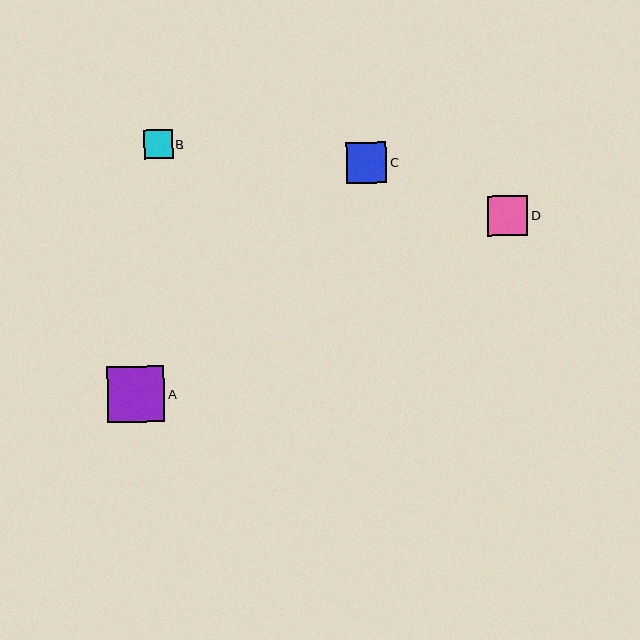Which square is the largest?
Square A is the largest with a size of approximately 57 pixels.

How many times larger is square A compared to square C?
Square A is approximately 1.4 times the size of square C.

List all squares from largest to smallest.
From largest to smallest: A, C, D, B.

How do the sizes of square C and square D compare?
Square C and square D are approximately the same size.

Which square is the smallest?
Square B is the smallest with a size of approximately 29 pixels.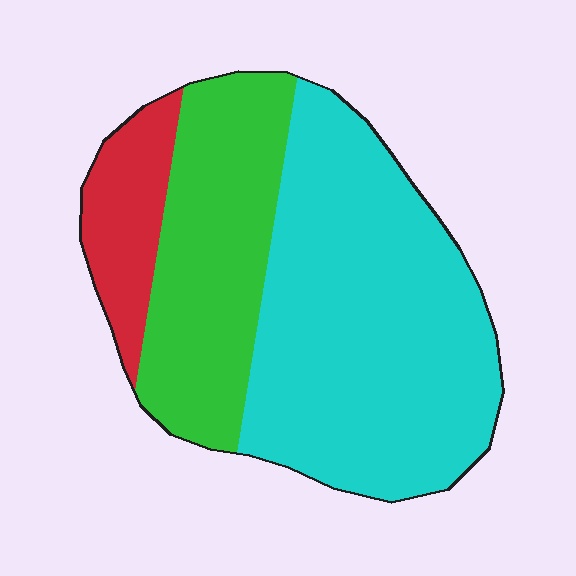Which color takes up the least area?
Red, at roughly 15%.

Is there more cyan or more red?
Cyan.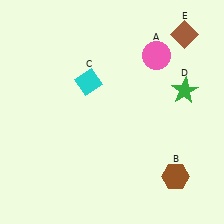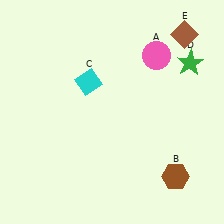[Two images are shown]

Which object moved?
The green star (D) moved up.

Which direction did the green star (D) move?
The green star (D) moved up.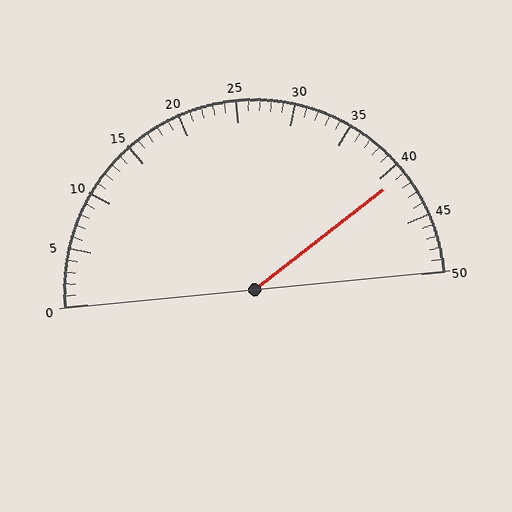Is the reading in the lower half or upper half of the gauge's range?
The reading is in the upper half of the range (0 to 50).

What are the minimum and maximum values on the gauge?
The gauge ranges from 0 to 50.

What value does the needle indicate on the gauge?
The needle indicates approximately 41.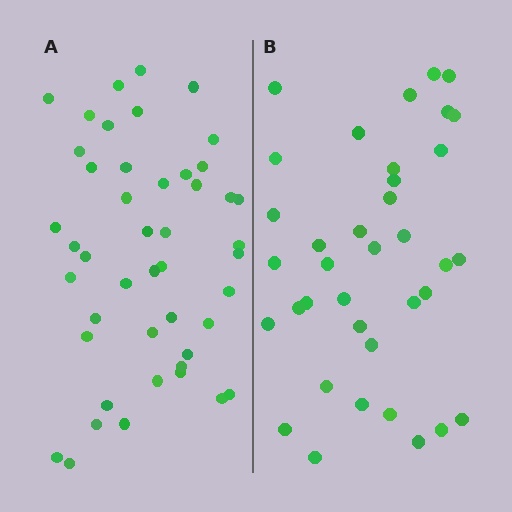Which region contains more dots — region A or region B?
Region A (the left region) has more dots.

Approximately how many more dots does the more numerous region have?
Region A has roughly 8 or so more dots than region B.